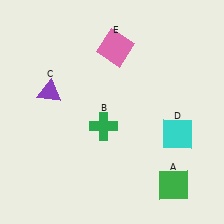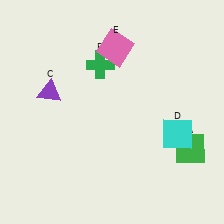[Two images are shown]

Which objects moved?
The objects that moved are: the green square (A), the green cross (B).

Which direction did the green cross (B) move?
The green cross (B) moved up.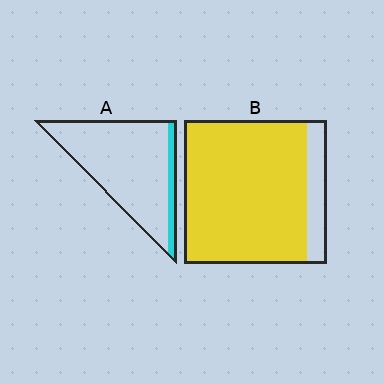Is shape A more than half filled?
No.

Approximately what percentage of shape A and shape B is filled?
A is approximately 10% and B is approximately 85%.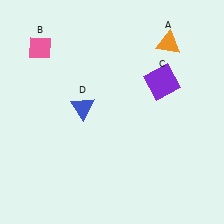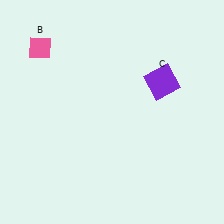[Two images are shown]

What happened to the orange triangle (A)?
The orange triangle (A) was removed in Image 2. It was in the top-right area of Image 1.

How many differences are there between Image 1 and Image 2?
There are 2 differences between the two images.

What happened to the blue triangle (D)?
The blue triangle (D) was removed in Image 2. It was in the top-left area of Image 1.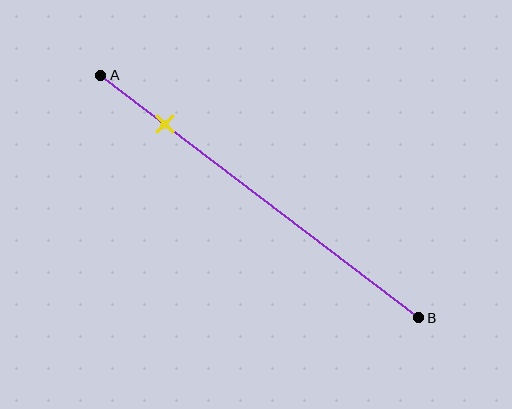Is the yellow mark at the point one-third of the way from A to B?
No, the mark is at about 20% from A, not at the 33% one-third point.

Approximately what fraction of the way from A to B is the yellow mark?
The yellow mark is approximately 20% of the way from A to B.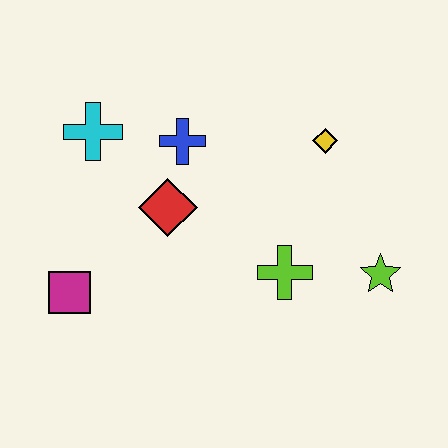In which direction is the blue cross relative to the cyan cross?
The blue cross is to the right of the cyan cross.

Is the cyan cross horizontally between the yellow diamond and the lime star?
No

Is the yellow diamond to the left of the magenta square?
No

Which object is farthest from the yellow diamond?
The magenta square is farthest from the yellow diamond.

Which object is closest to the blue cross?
The red diamond is closest to the blue cross.